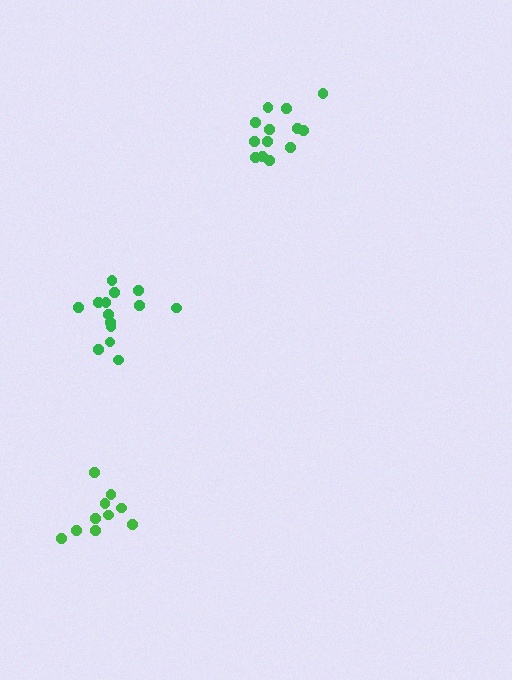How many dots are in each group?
Group 1: 10 dots, Group 2: 13 dots, Group 3: 14 dots (37 total).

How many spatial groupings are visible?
There are 3 spatial groupings.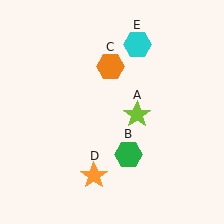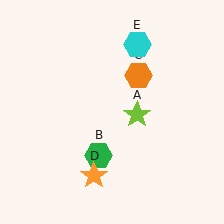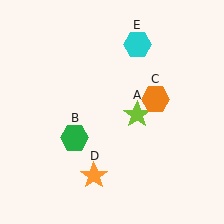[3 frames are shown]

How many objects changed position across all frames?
2 objects changed position: green hexagon (object B), orange hexagon (object C).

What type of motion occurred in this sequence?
The green hexagon (object B), orange hexagon (object C) rotated clockwise around the center of the scene.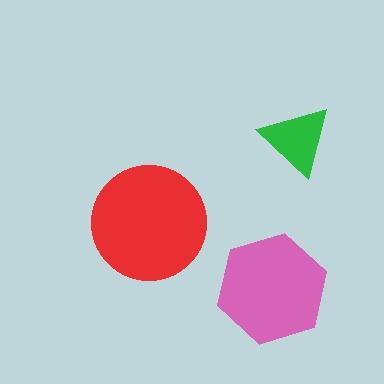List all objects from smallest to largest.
The green triangle, the pink hexagon, the red circle.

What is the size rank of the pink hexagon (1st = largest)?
2nd.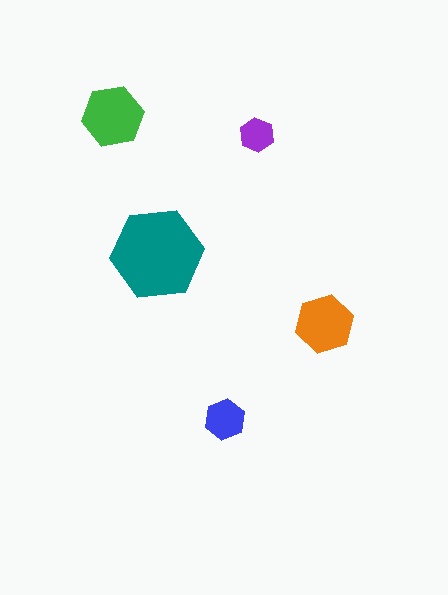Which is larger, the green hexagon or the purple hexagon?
The green one.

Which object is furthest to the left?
The green hexagon is leftmost.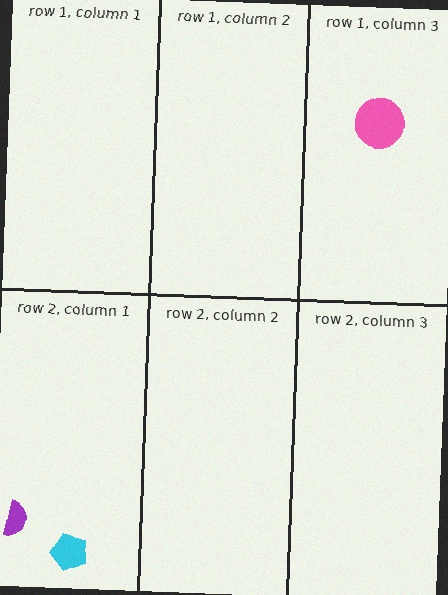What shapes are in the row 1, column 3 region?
The pink circle.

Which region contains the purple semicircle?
The row 2, column 1 region.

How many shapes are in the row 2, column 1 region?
2.